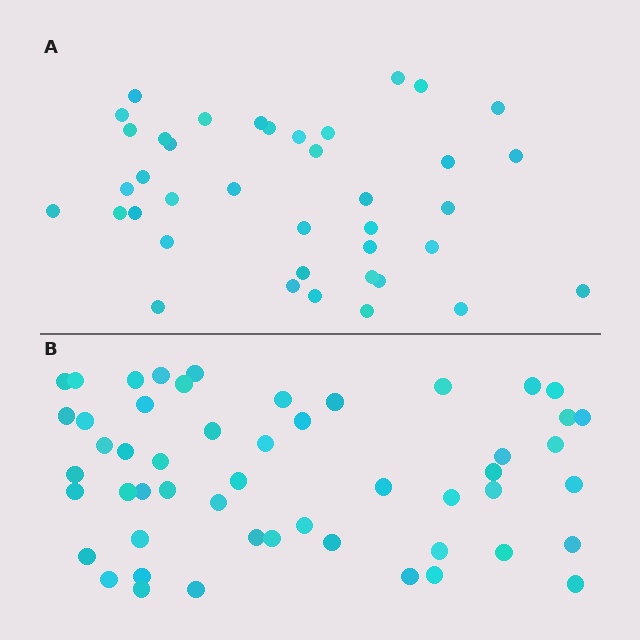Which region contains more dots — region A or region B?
Region B (the bottom region) has more dots.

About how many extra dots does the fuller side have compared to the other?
Region B has approximately 15 more dots than region A.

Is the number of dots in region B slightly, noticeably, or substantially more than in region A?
Region B has noticeably more, but not dramatically so. The ratio is roughly 1.3 to 1.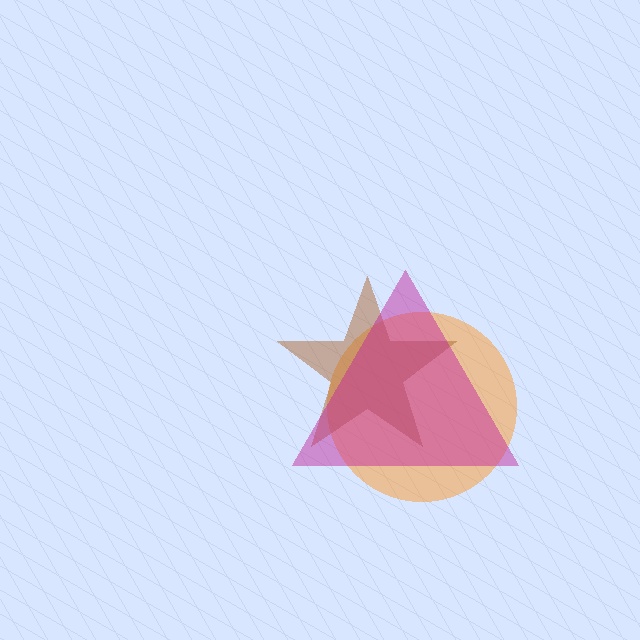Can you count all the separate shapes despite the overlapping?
Yes, there are 3 separate shapes.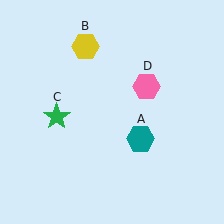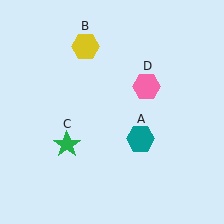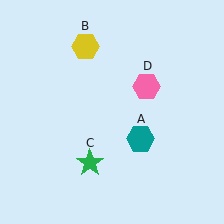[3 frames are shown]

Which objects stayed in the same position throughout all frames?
Teal hexagon (object A) and yellow hexagon (object B) and pink hexagon (object D) remained stationary.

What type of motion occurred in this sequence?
The green star (object C) rotated counterclockwise around the center of the scene.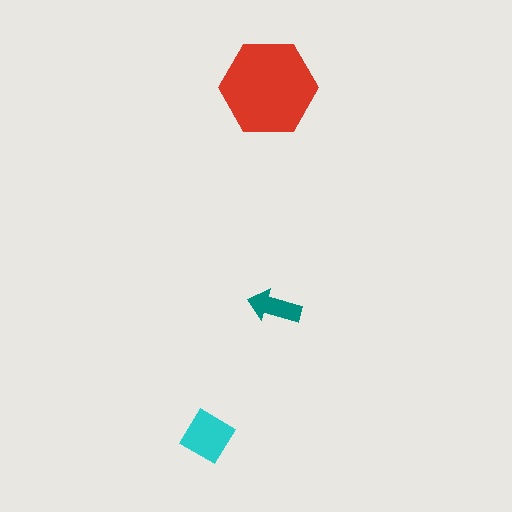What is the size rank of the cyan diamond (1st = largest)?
2nd.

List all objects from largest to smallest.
The red hexagon, the cyan diamond, the teal arrow.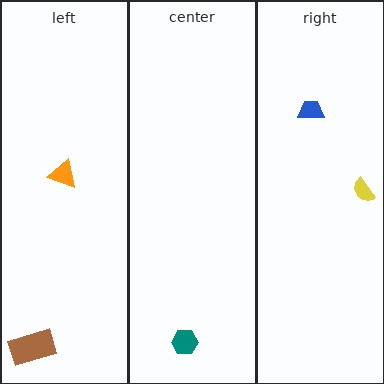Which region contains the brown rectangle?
The left region.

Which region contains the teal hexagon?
The center region.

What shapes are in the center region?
The teal hexagon.